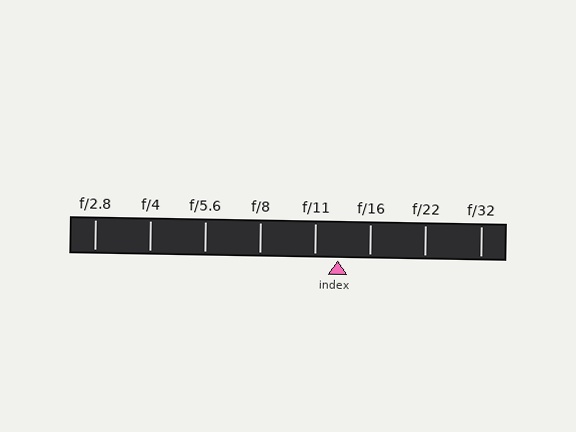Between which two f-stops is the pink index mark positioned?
The index mark is between f/11 and f/16.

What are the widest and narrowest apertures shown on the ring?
The widest aperture shown is f/2.8 and the narrowest is f/32.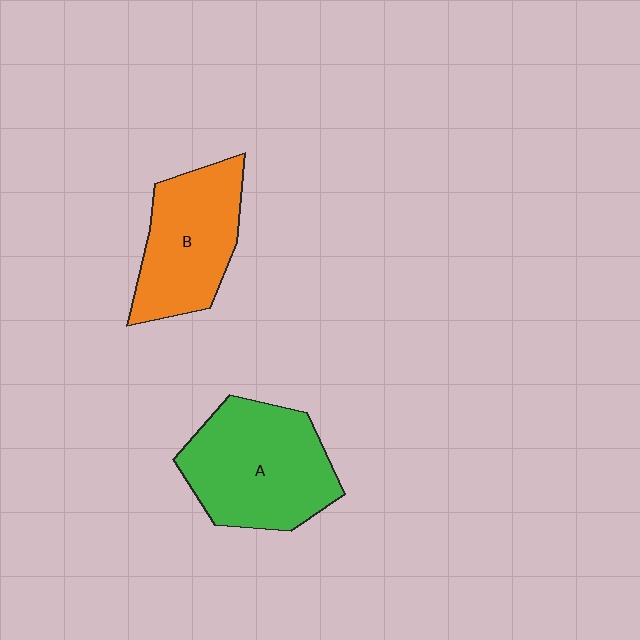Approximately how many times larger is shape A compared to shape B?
Approximately 1.2 times.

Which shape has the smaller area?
Shape B (orange).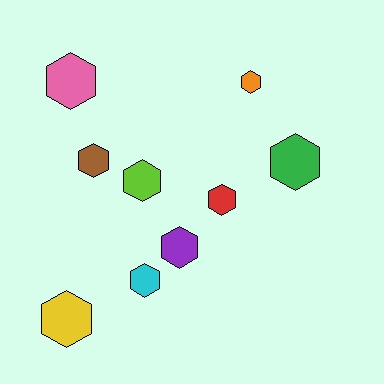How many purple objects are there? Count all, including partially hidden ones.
There is 1 purple object.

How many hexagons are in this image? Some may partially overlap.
There are 9 hexagons.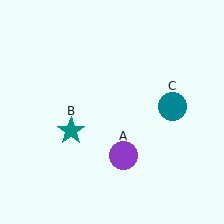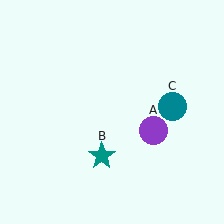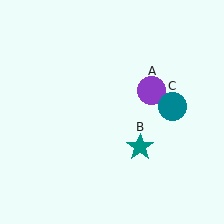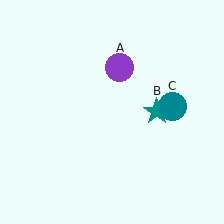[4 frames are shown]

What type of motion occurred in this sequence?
The purple circle (object A), teal star (object B) rotated counterclockwise around the center of the scene.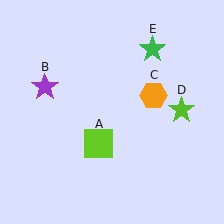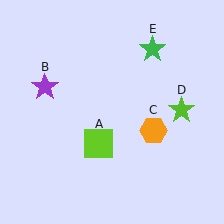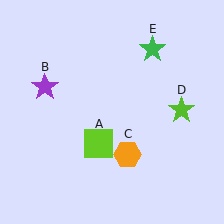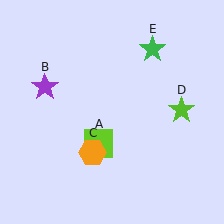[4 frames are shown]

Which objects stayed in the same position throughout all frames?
Lime square (object A) and purple star (object B) and lime star (object D) and green star (object E) remained stationary.